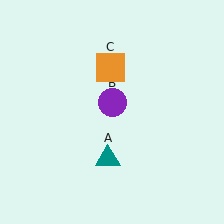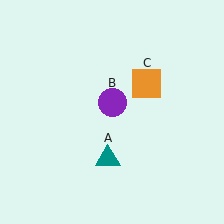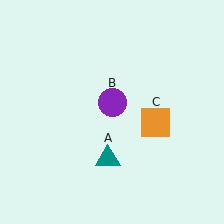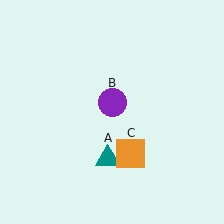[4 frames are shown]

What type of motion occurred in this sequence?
The orange square (object C) rotated clockwise around the center of the scene.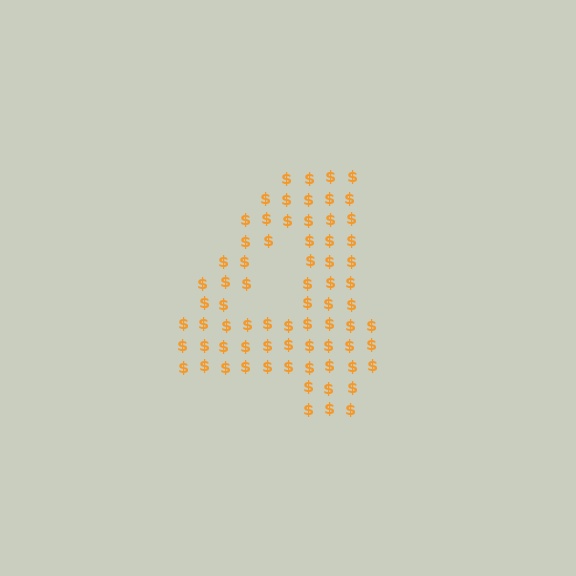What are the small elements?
The small elements are dollar signs.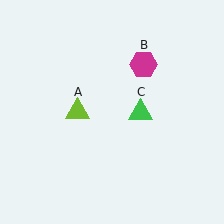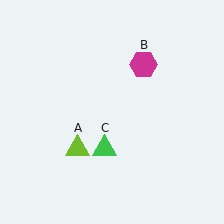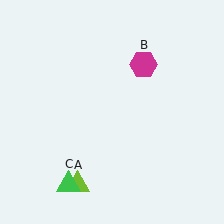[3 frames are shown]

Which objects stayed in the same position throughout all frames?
Magenta hexagon (object B) remained stationary.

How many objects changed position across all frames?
2 objects changed position: lime triangle (object A), green triangle (object C).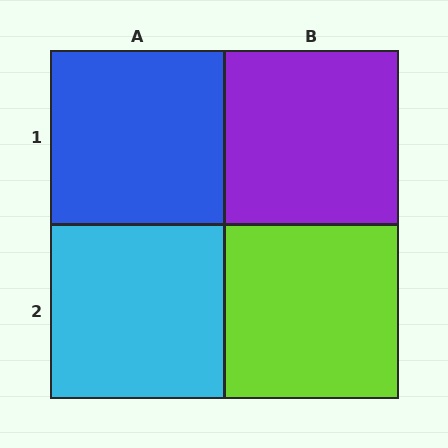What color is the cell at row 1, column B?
Purple.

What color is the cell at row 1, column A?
Blue.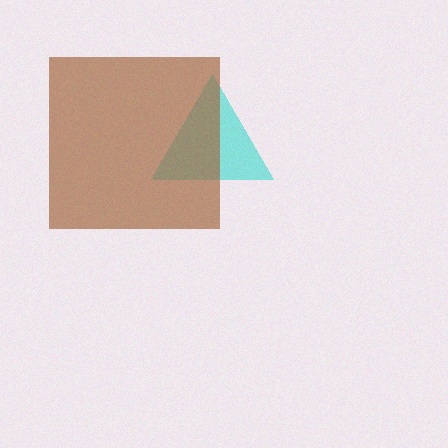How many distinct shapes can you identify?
There are 2 distinct shapes: a cyan triangle, a brown square.